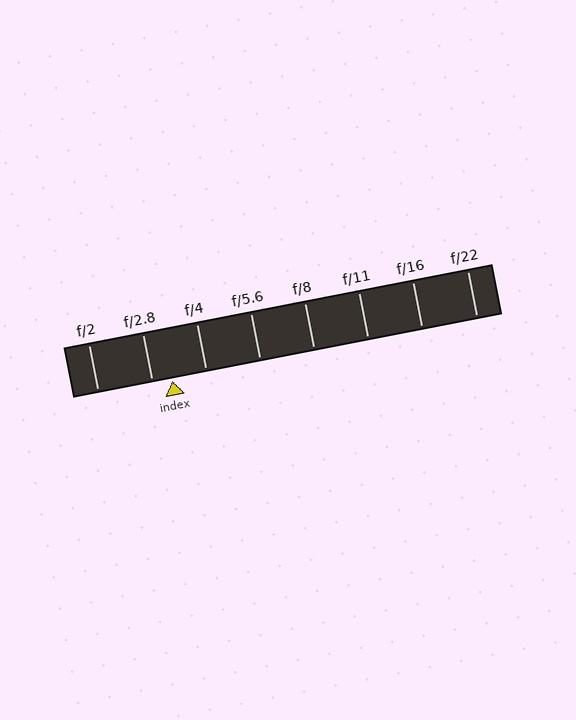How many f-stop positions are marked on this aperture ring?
There are 8 f-stop positions marked.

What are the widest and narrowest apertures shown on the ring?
The widest aperture shown is f/2 and the narrowest is f/22.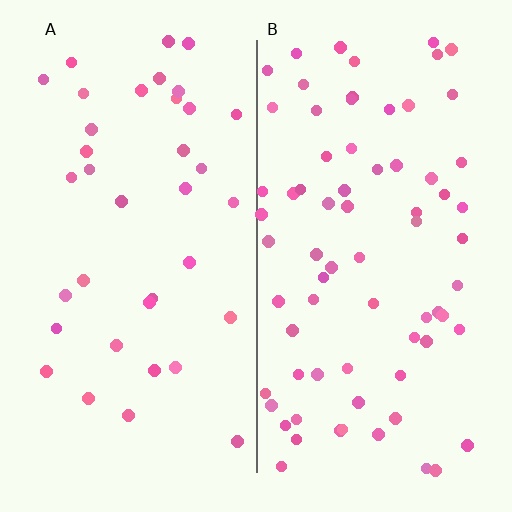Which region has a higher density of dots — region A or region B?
B (the right).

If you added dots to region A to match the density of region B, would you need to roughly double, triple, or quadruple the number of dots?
Approximately double.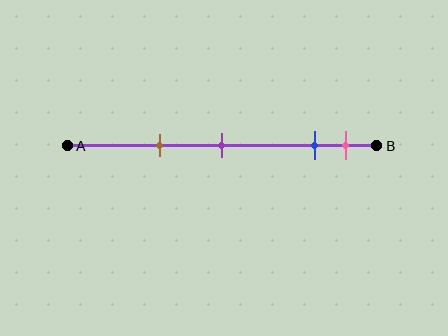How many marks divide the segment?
There are 4 marks dividing the segment.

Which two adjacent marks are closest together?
The blue and pink marks are the closest adjacent pair.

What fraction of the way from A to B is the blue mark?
The blue mark is approximately 80% (0.8) of the way from A to B.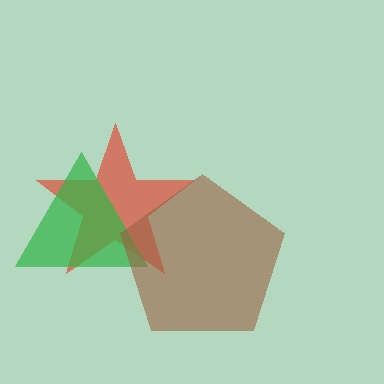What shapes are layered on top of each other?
The layered shapes are: a red star, a green triangle, a brown pentagon.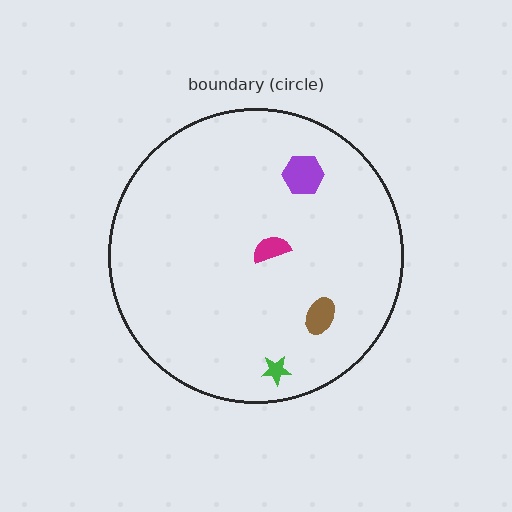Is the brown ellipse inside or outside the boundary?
Inside.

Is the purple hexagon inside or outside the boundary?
Inside.